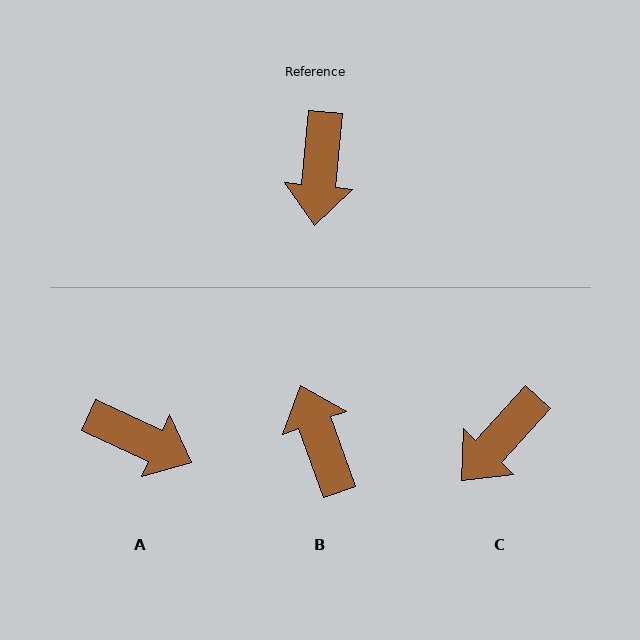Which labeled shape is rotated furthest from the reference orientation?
B, about 155 degrees away.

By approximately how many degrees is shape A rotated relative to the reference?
Approximately 71 degrees counter-clockwise.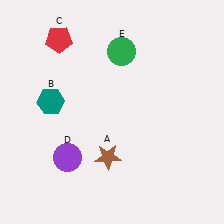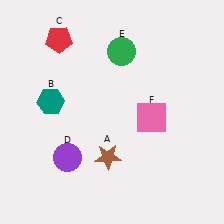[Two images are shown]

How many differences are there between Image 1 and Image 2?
There is 1 difference between the two images.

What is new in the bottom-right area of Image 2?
A pink square (F) was added in the bottom-right area of Image 2.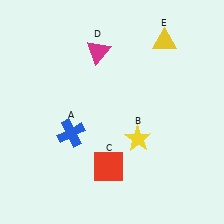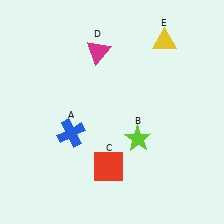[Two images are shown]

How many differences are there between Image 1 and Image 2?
There is 1 difference between the two images.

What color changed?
The star (B) changed from yellow in Image 1 to lime in Image 2.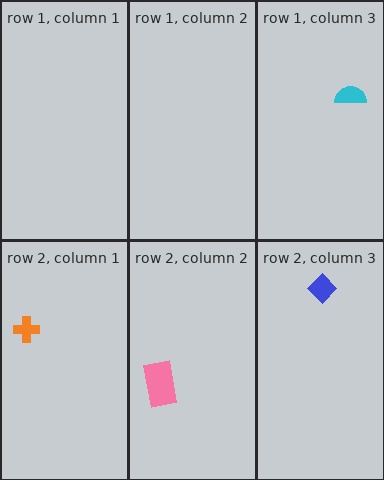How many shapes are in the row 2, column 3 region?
1.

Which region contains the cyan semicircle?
The row 1, column 3 region.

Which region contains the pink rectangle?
The row 2, column 2 region.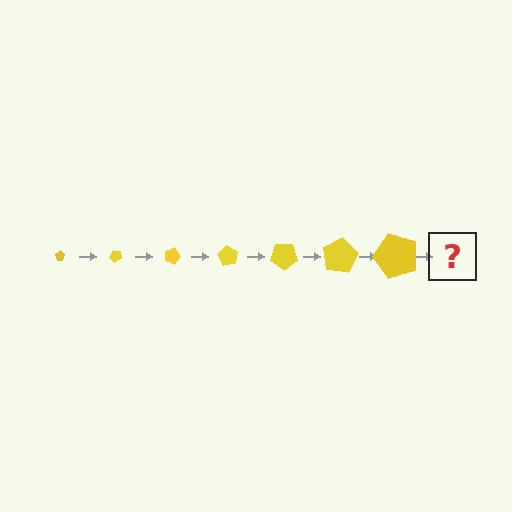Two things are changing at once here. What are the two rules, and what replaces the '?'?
The two rules are that the pentagon grows larger each step and it rotates 45 degrees each step. The '?' should be a pentagon, larger than the previous one and rotated 315 degrees from the start.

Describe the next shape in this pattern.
It should be a pentagon, larger than the previous one and rotated 315 degrees from the start.